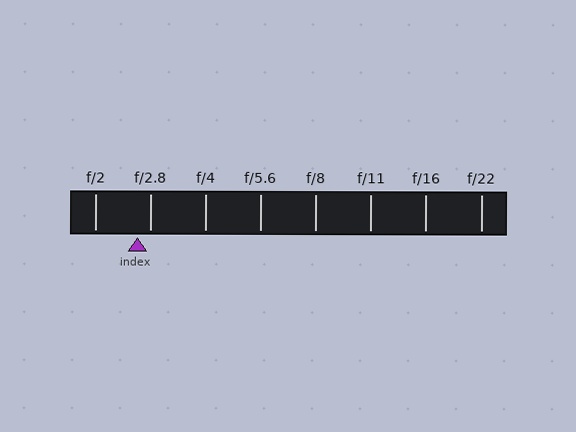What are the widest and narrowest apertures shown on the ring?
The widest aperture shown is f/2 and the narrowest is f/22.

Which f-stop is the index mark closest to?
The index mark is closest to f/2.8.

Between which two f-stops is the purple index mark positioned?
The index mark is between f/2 and f/2.8.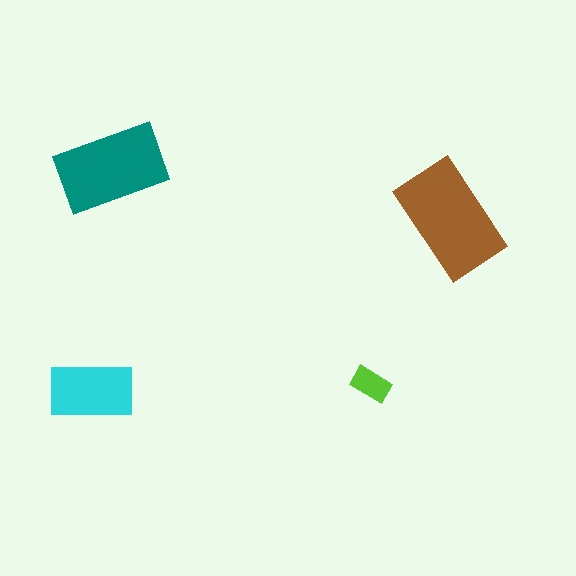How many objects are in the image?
There are 4 objects in the image.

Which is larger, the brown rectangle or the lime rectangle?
The brown one.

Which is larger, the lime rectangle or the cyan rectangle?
The cyan one.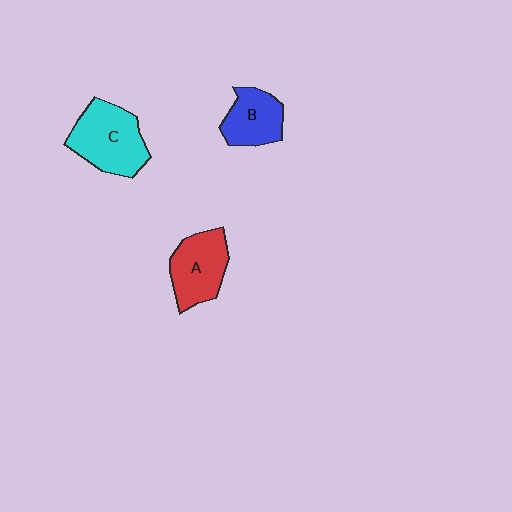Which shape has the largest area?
Shape C (cyan).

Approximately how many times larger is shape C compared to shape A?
Approximately 1.2 times.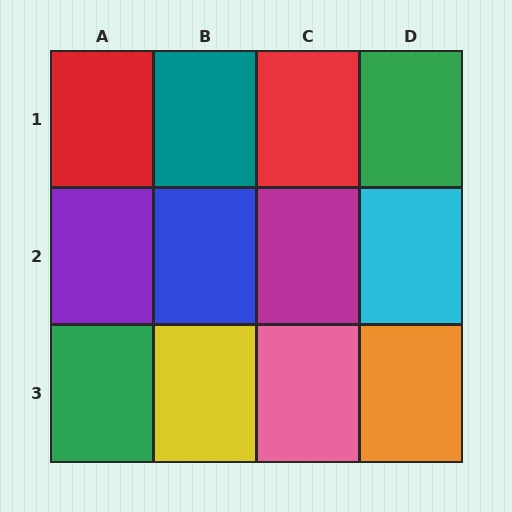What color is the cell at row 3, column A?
Green.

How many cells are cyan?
1 cell is cyan.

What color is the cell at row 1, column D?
Green.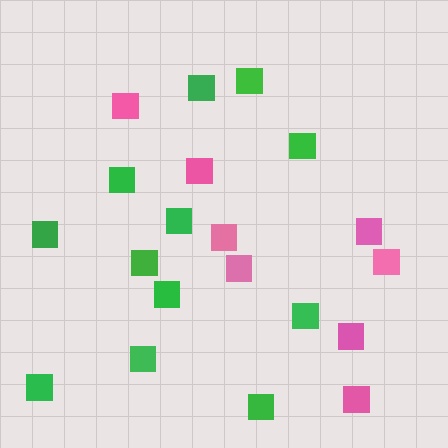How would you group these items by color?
There are 2 groups: one group of pink squares (8) and one group of green squares (12).